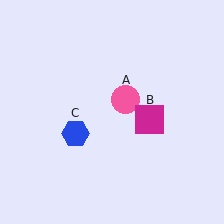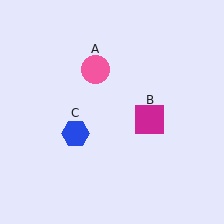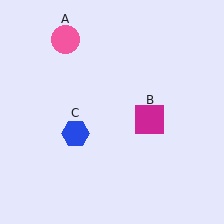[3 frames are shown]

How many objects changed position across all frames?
1 object changed position: pink circle (object A).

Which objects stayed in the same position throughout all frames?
Magenta square (object B) and blue hexagon (object C) remained stationary.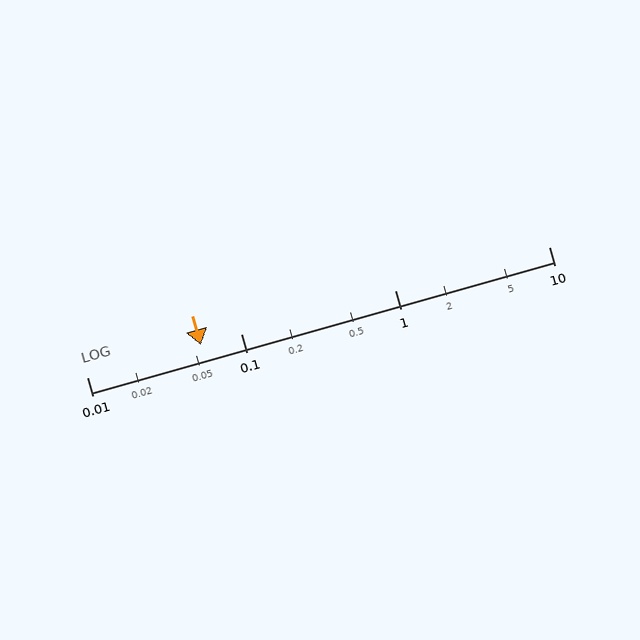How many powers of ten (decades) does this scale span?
The scale spans 3 decades, from 0.01 to 10.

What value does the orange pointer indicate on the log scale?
The pointer indicates approximately 0.055.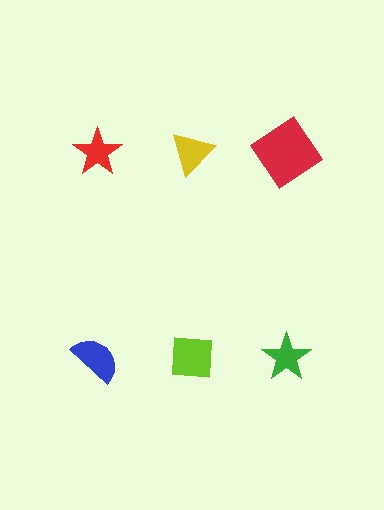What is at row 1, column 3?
A red diamond.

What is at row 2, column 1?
A blue semicircle.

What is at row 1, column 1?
A red star.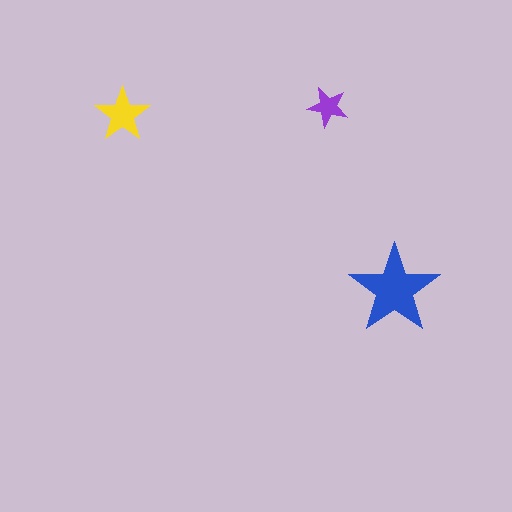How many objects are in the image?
There are 3 objects in the image.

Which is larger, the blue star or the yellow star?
The blue one.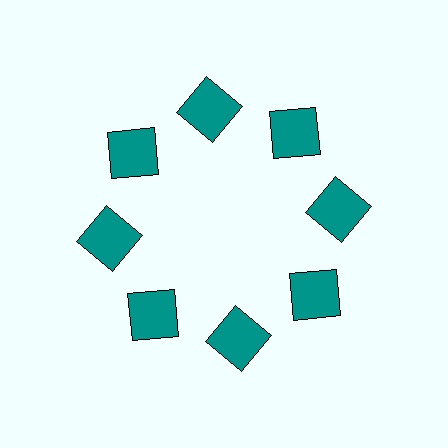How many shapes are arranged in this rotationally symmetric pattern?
There are 8 shapes, arranged in 8 groups of 1.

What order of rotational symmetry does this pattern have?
This pattern has 8-fold rotational symmetry.